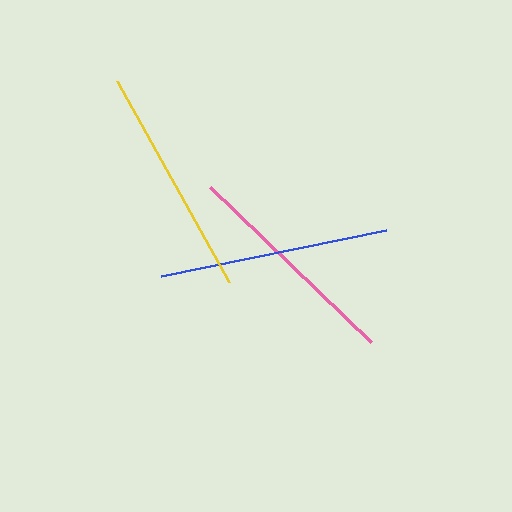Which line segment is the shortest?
The pink line is the shortest at approximately 223 pixels.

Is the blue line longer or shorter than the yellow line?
The yellow line is longer than the blue line.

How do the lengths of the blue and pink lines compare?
The blue and pink lines are approximately the same length.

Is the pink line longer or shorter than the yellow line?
The yellow line is longer than the pink line.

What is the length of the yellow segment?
The yellow segment is approximately 230 pixels long.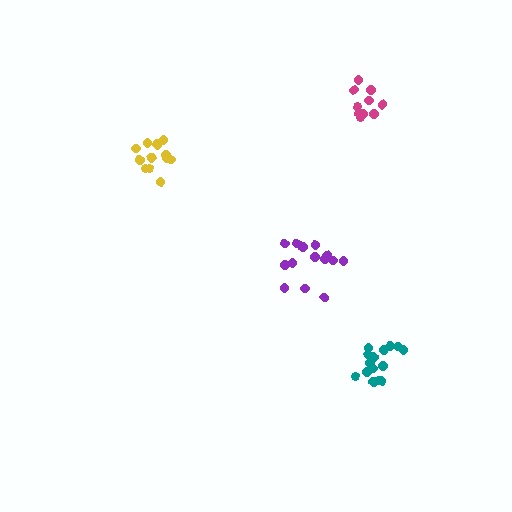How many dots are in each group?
Group 1: 14 dots, Group 2: 13 dots, Group 3: 15 dots, Group 4: 10 dots (52 total).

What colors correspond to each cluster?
The clusters are colored: purple, yellow, teal, magenta.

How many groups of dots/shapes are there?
There are 4 groups.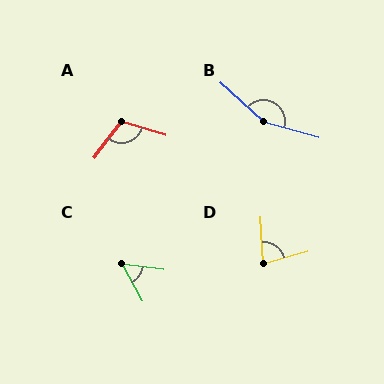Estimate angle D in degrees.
Approximately 78 degrees.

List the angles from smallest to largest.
C (54°), D (78°), A (111°), B (153°).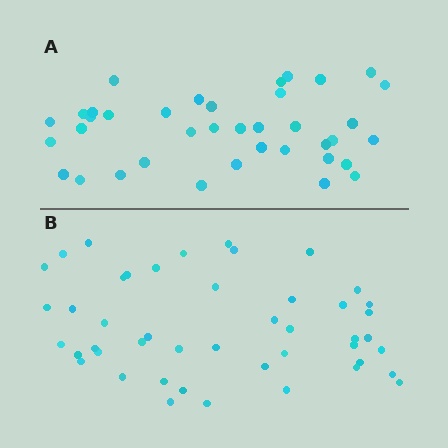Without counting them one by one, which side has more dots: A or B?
Region B (the bottom region) has more dots.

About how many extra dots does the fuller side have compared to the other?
Region B has roughly 8 or so more dots than region A.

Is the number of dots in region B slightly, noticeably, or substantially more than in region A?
Region B has only slightly more — the two regions are fairly close. The ratio is roughly 1.2 to 1.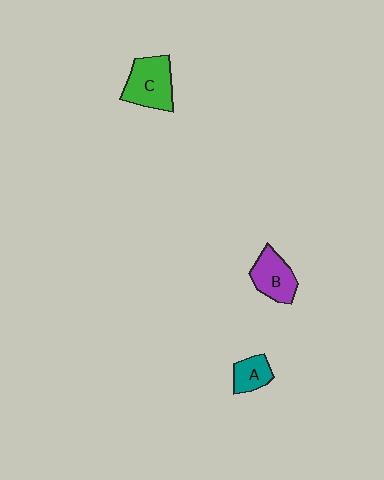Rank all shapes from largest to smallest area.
From largest to smallest: C (green), B (purple), A (teal).